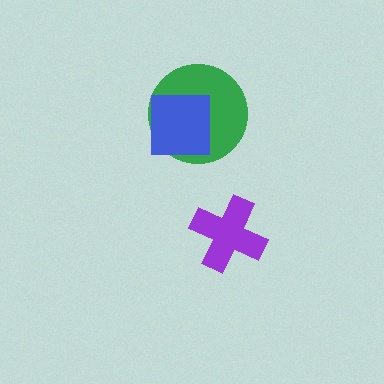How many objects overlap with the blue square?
1 object overlaps with the blue square.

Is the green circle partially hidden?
Yes, it is partially covered by another shape.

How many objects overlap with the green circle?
1 object overlaps with the green circle.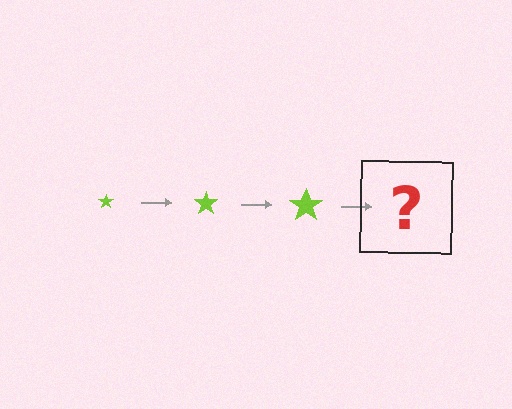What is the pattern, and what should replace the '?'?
The pattern is that the star gets progressively larger each step. The '?' should be a lime star, larger than the previous one.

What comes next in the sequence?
The next element should be a lime star, larger than the previous one.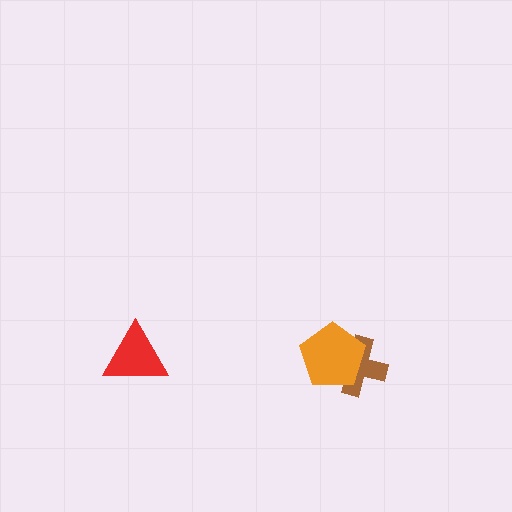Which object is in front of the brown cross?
The orange pentagon is in front of the brown cross.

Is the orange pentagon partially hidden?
No, no other shape covers it.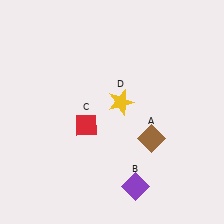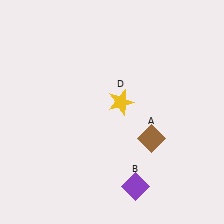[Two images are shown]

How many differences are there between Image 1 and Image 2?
There is 1 difference between the two images.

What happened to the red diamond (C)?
The red diamond (C) was removed in Image 2. It was in the bottom-left area of Image 1.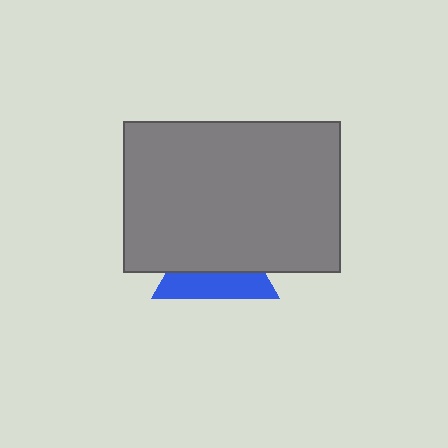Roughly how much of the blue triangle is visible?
A small part of it is visible (roughly 41%).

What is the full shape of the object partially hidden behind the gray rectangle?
The partially hidden object is a blue triangle.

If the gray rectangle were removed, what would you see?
You would see the complete blue triangle.